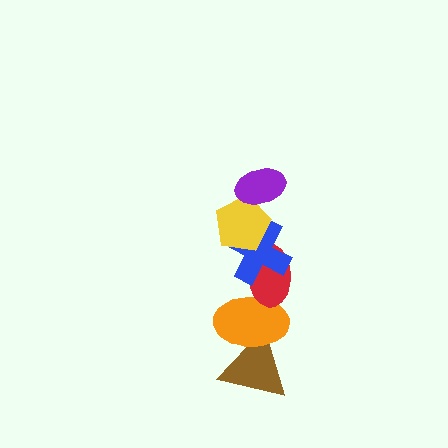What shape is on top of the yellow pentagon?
The purple ellipse is on top of the yellow pentagon.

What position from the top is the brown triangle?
The brown triangle is 6th from the top.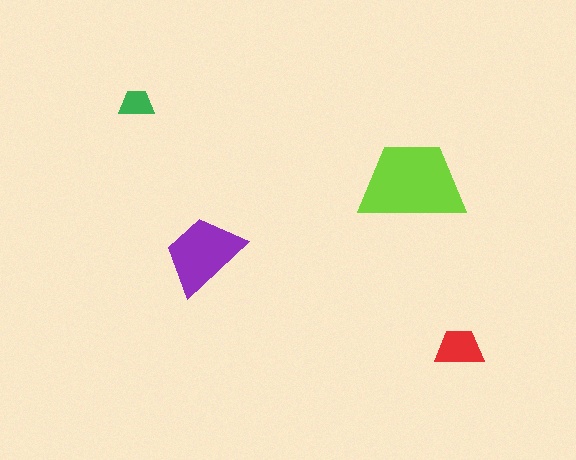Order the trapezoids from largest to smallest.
the lime one, the purple one, the red one, the green one.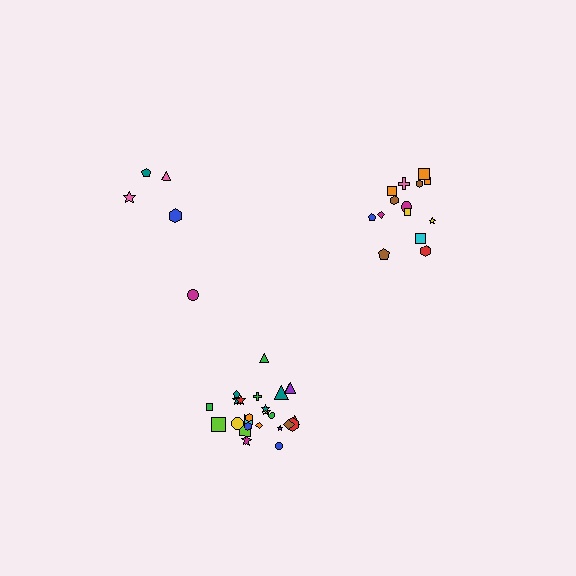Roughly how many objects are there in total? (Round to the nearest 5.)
Roughly 45 objects in total.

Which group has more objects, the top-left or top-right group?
The top-right group.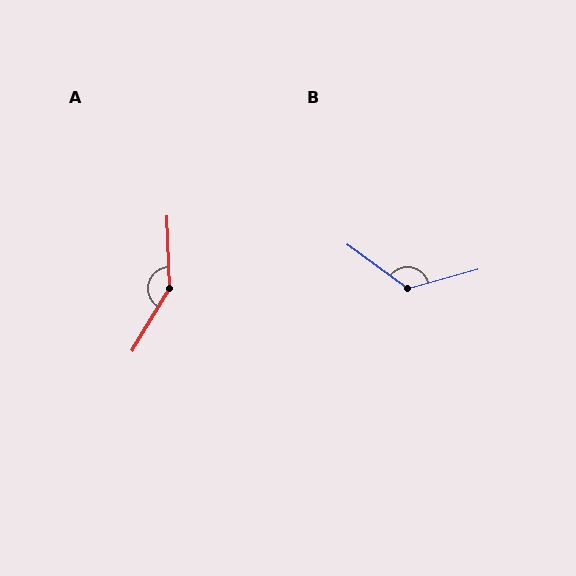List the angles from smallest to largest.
B (128°), A (147°).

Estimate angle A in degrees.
Approximately 147 degrees.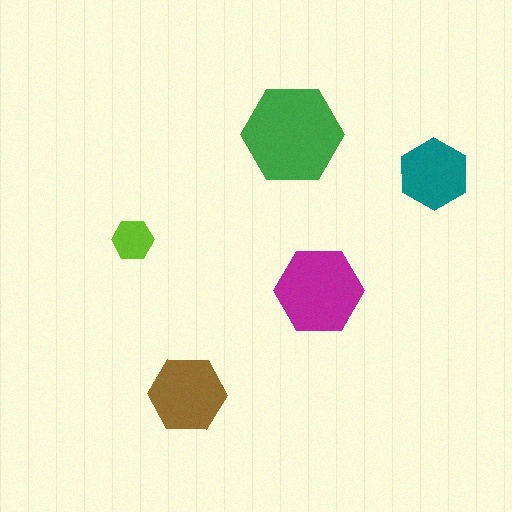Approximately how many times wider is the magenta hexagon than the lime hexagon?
About 2 times wider.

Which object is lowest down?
The brown hexagon is bottommost.